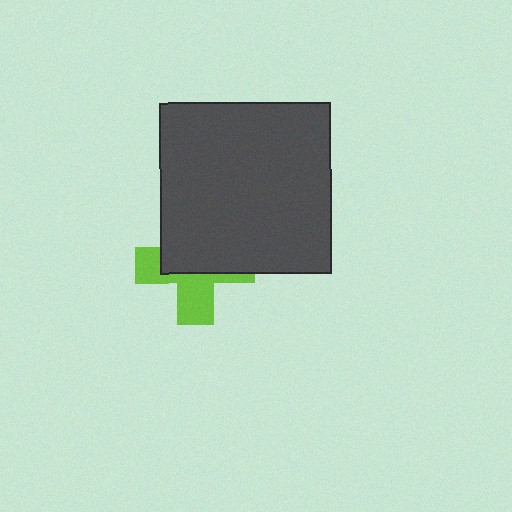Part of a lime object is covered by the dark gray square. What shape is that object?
It is a cross.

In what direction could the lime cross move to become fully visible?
The lime cross could move down. That would shift it out from behind the dark gray square entirely.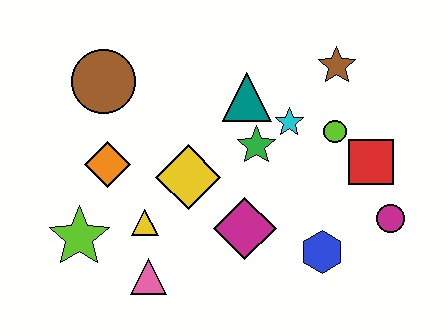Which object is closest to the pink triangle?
The yellow triangle is closest to the pink triangle.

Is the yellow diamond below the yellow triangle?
No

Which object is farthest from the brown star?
The lime star is farthest from the brown star.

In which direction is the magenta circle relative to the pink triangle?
The magenta circle is to the right of the pink triangle.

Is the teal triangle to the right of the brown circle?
Yes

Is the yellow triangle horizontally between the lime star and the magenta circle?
Yes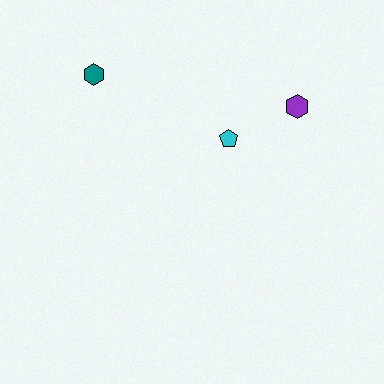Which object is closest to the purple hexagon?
The cyan pentagon is closest to the purple hexagon.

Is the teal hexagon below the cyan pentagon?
No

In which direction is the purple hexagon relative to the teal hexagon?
The purple hexagon is to the right of the teal hexagon.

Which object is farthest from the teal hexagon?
The purple hexagon is farthest from the teal hexagon.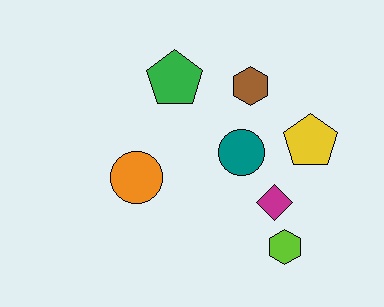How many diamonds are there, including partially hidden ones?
There is 1 diamond.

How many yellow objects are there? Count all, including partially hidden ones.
There is 1 yellow object.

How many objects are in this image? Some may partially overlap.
There are 7 objects.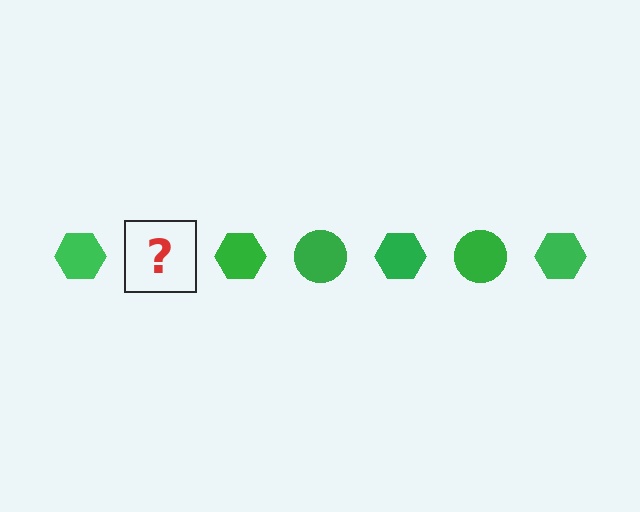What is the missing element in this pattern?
The missing element is a green circle.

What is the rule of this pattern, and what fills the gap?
The rule is that the pattern cycles through hexagon, circle shapes in green. The gap should be filled with a green circle.